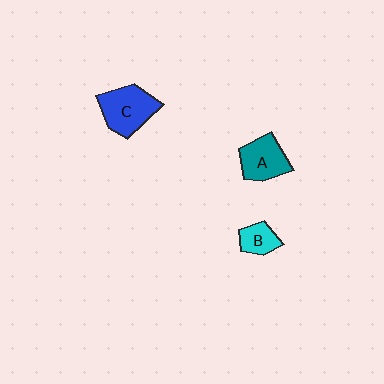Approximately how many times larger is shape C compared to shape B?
Approximately 2.0 times.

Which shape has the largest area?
Shape C (blue).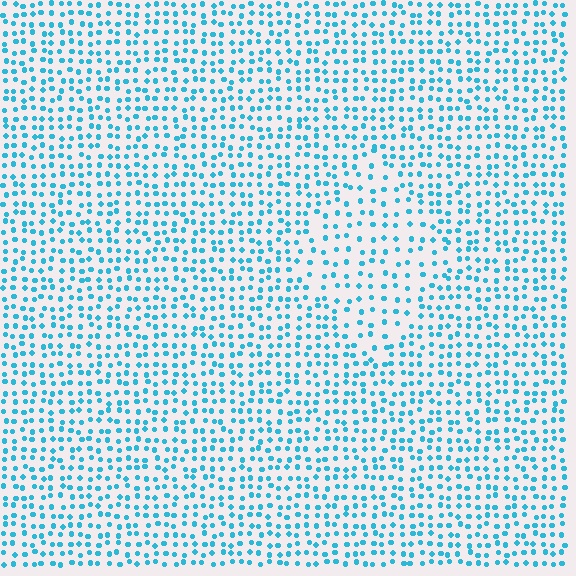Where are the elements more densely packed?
The elements are more densely packed outside the diamond boundary.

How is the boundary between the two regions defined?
The boundary is defined by a change in element density (approximately 1.7x ratio). All elements are the same color, size, and shape.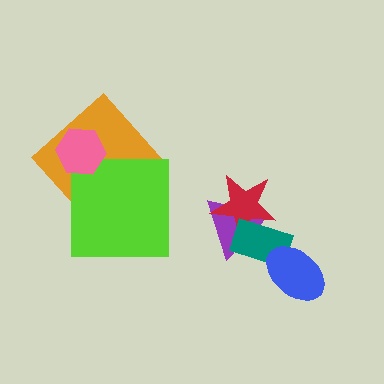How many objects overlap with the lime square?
1 object overlaps with the lime square.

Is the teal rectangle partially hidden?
Yes, it is partially covered by another shape.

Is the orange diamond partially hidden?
Yes, it is partially covered by another shape.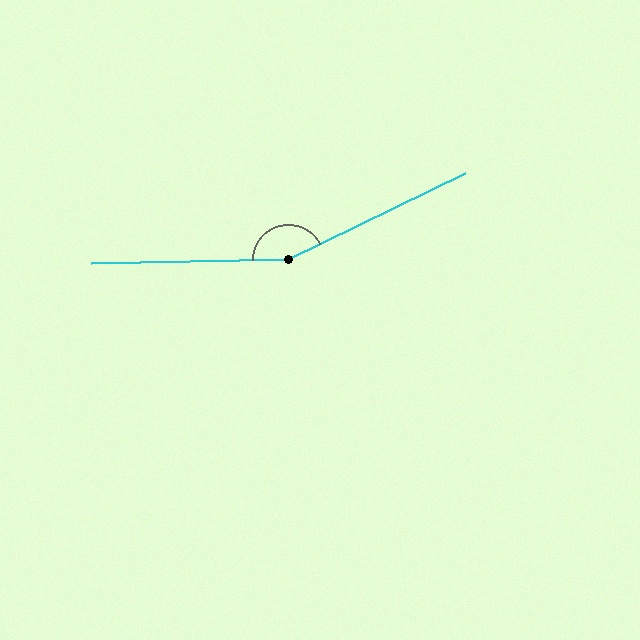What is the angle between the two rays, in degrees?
Approximately 155 degrees.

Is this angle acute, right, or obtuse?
It is obtuse.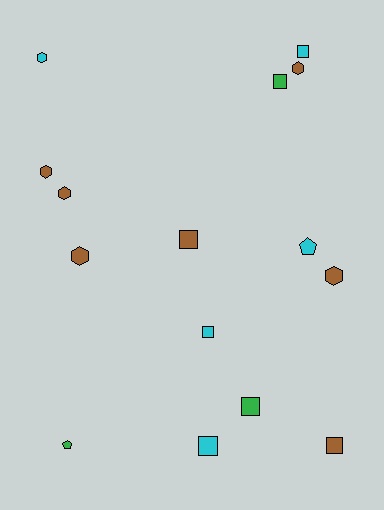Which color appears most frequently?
Brown, with 7 objects.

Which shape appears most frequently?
Square, with 7 objects.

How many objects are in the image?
There are 15 objects.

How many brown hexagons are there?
There are 5 brown hexagons.